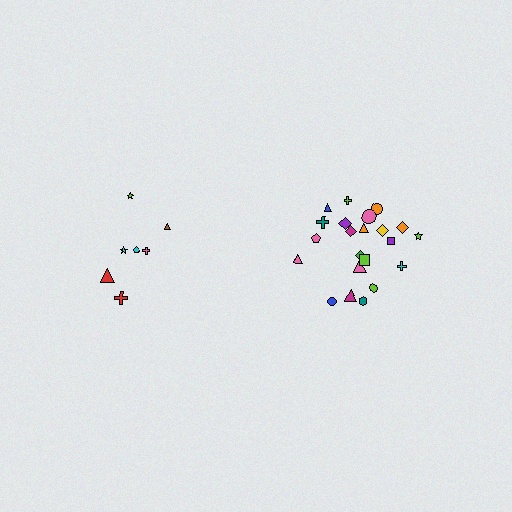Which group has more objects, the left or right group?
The right group.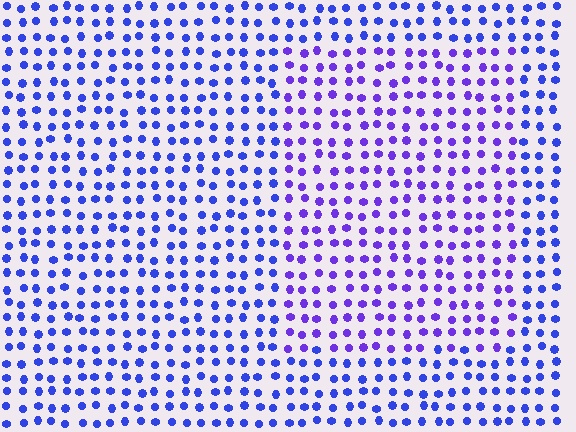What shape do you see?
I see a rectangle.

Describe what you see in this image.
The image is filled with small blue elements in a uniform arrangement. A rectangle-shaped region is visible where the elements are tinted to a slightly different hue, forming a subtle color boundary.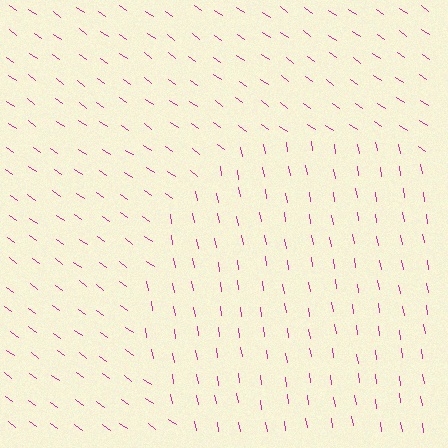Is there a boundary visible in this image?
Yes, there is a texture boundary formed by a change in line orientation.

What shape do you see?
I see a circle.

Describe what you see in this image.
The image is filled with small magenta line segments. A circle region in the image has lines oriented differently from the surrounding lines, creating a visible texture boundary.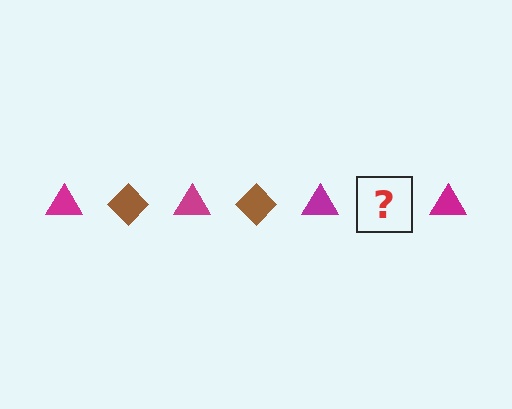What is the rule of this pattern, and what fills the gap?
The rule is that the pattern alternates between magenta triangle and brown diamond. The gap should be filled with a brown diamond.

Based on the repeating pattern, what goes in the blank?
The blank should be a brown diamond.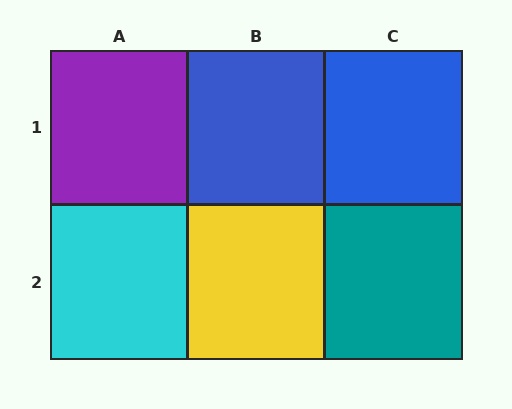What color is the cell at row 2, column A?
Cyan.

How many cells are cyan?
1 cell is cyan.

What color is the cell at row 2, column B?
Yellow.